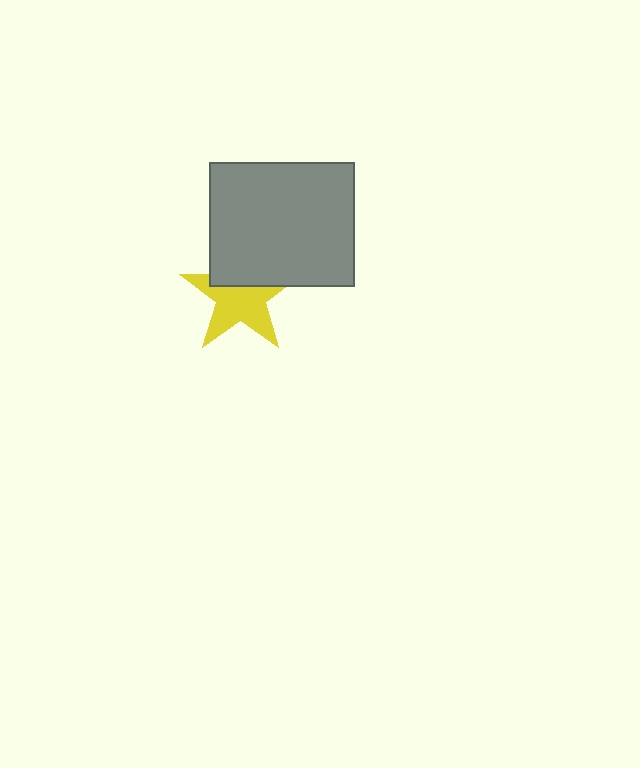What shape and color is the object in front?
The object in front is a gray rectangle.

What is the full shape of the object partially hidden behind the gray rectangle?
The partially hidden object is a yellow star.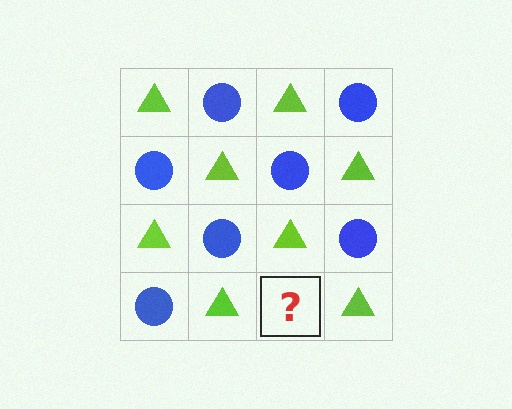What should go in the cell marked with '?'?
The missing cell should contain a blue circle.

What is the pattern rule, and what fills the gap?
The rule is that it alternates lime triangle and blue circle in a checkerboard pattern. The gap should be filled with a blue circle.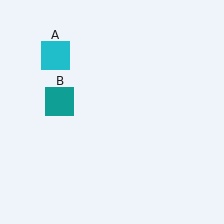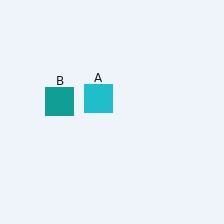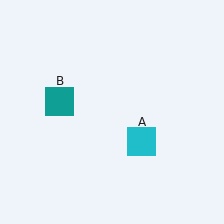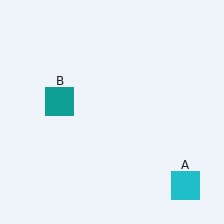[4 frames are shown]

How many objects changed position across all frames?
1 object changed position: cyan square (object A).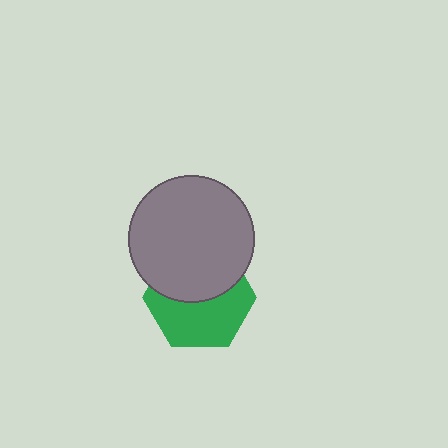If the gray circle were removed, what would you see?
You would see the complete green hexagon.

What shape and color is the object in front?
The object in front is a gray circle.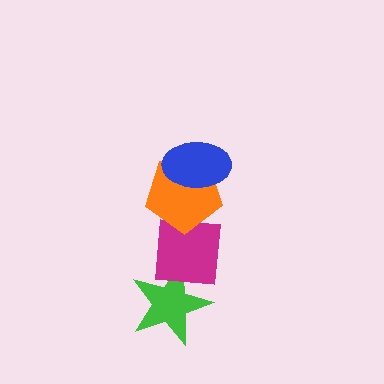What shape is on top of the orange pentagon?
The blue ellipse is on top of the orange pentagon.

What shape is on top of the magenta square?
The orange pentagon is on top of the magenta square.